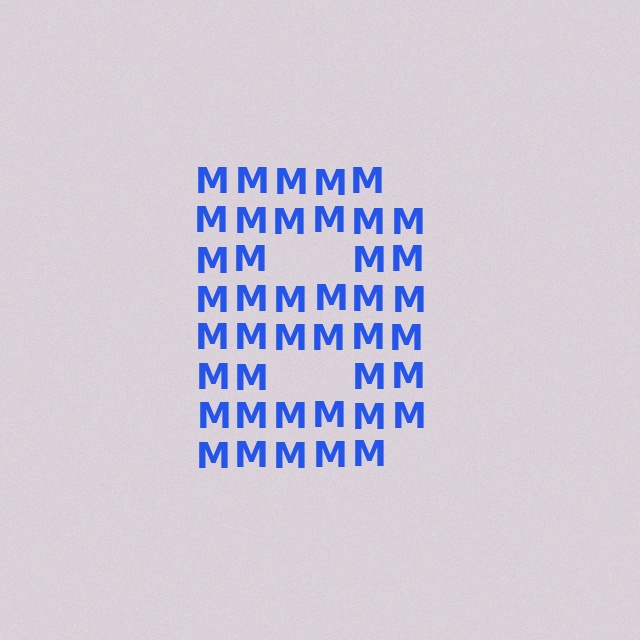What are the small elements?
The small elements are letter M's.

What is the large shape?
The large shape is the letter B.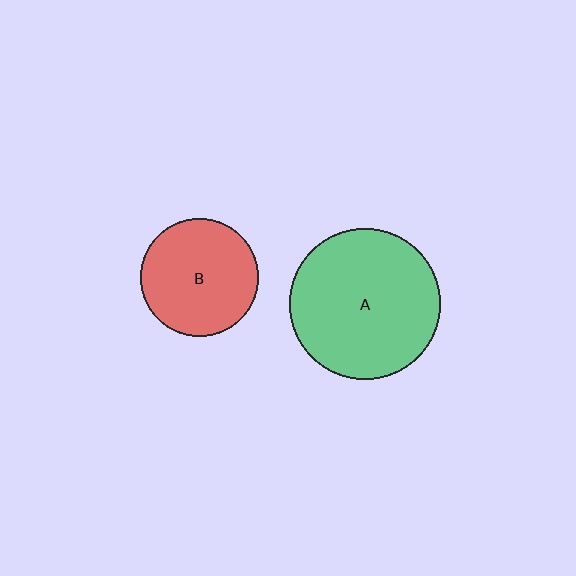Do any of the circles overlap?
No, none of the circles overlap.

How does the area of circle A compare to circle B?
Approximately 1.6 times.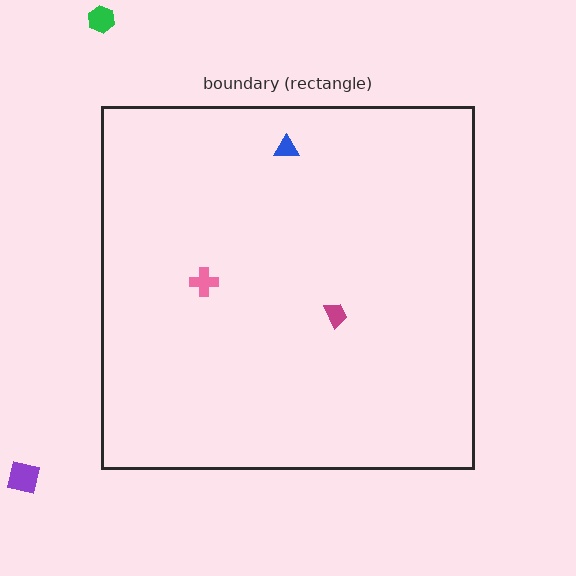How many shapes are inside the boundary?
3 inside, 2 outside.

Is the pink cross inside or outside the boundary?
Inside.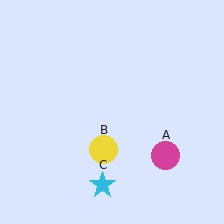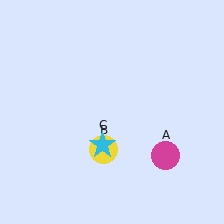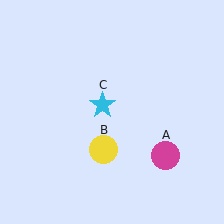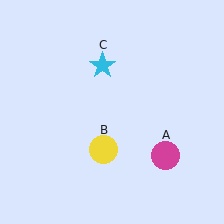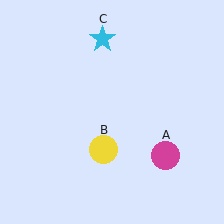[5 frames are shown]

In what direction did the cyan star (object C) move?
The cyan star (object C) moved up.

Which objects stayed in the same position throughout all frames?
Magenta circle (object A) and yellow circle (object B) remained stationary.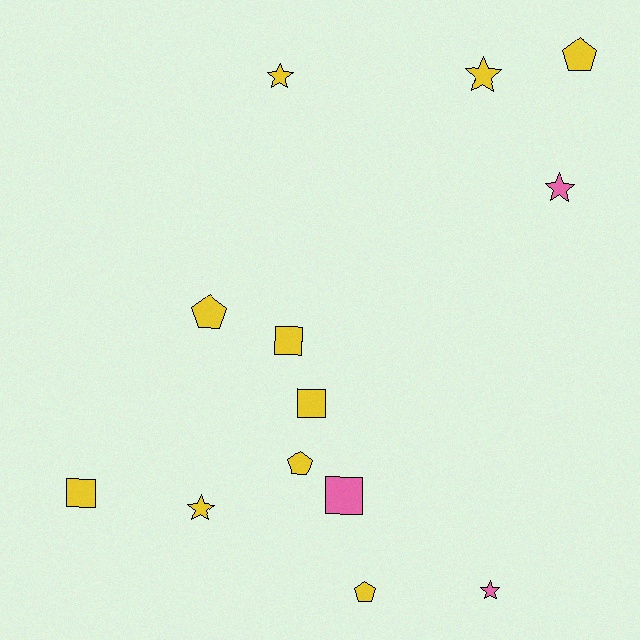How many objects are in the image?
There are 13 objects.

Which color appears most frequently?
Yellow, with 10 objects.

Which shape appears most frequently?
Star, with 5 objects.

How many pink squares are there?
There is 1 pink square.